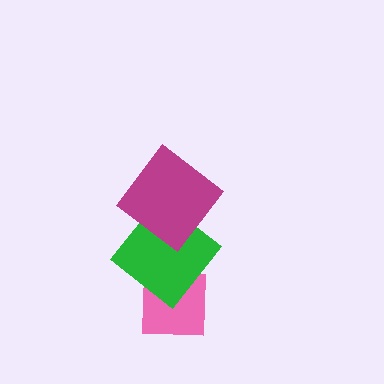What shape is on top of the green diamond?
The magenta diamond is on top of the green diamond.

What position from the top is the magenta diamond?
The magenta diamond is 1st from the top.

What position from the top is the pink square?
The pink square is 3rd from the top.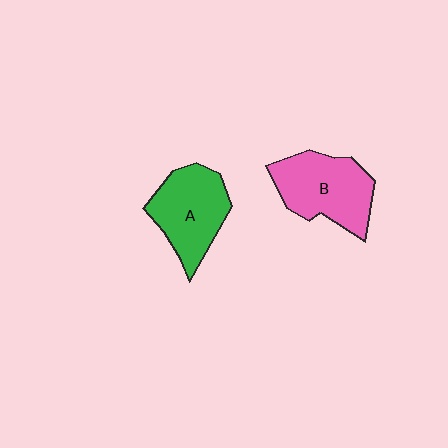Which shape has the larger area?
Shape B (pink).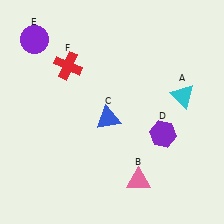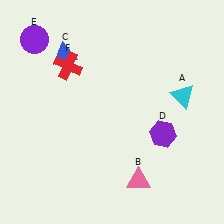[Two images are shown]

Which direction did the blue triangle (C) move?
The blue triangle (C) moved up.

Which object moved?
The blue triangle (C) moved up.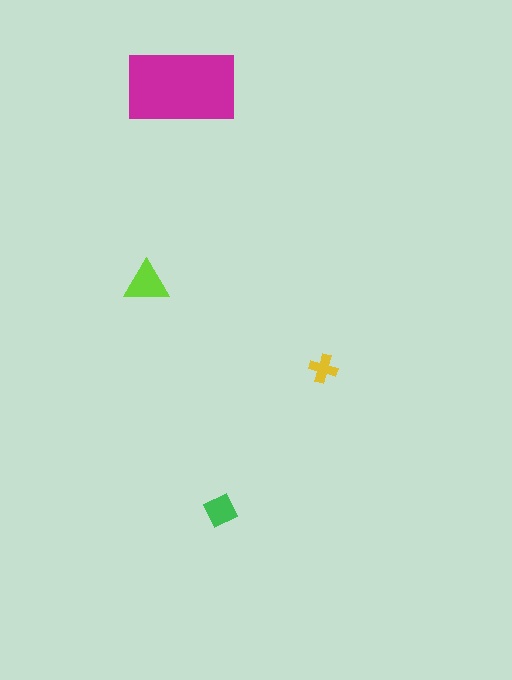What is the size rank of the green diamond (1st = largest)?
3rd.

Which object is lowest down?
The green diamond is bottommost.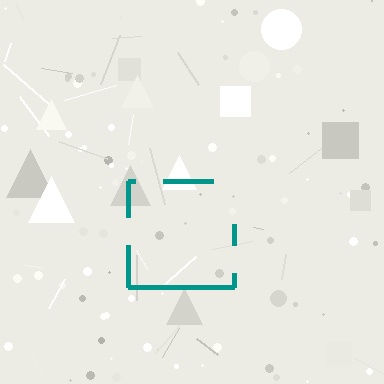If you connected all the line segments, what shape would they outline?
They would outline a square.